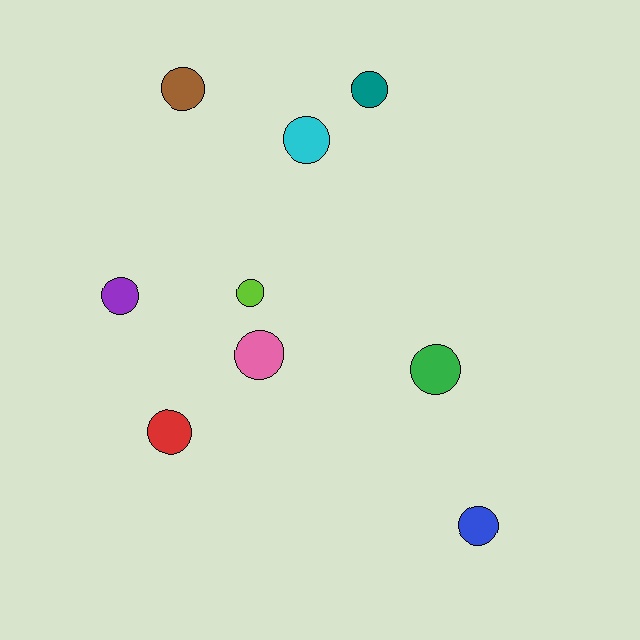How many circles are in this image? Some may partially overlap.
There are 9 circles.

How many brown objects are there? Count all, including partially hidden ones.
There is 1 brown object.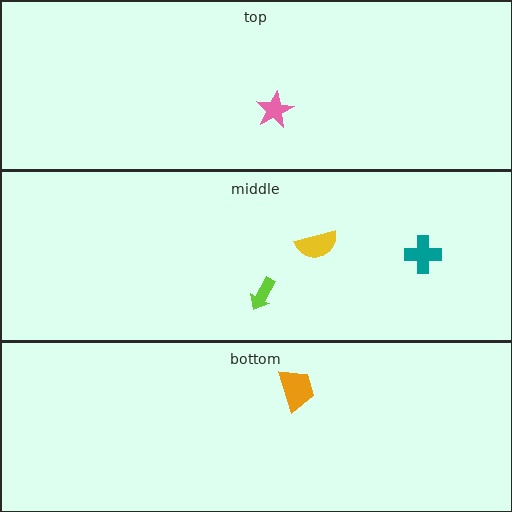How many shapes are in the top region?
1.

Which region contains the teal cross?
The middle region.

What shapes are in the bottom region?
The orange trapezoid.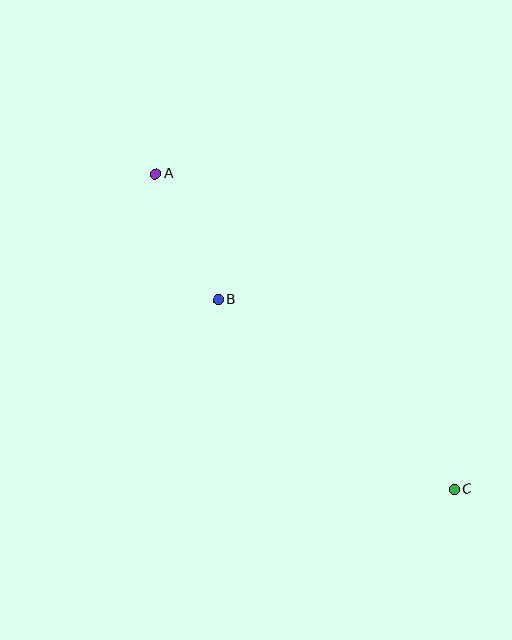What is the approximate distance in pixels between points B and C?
The distance between B and C is approximately 303 pixels.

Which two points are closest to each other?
Points A and B are closest to each other.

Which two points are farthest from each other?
Points A and C are farthest from each other.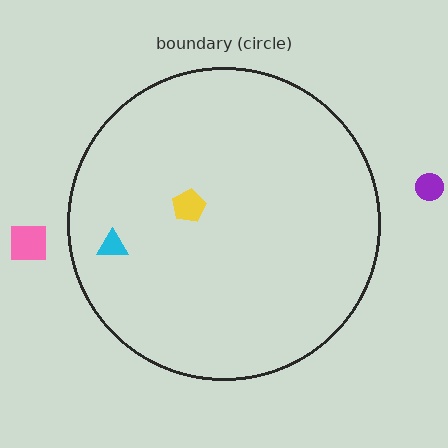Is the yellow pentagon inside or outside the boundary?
Inside.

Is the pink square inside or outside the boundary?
Outside.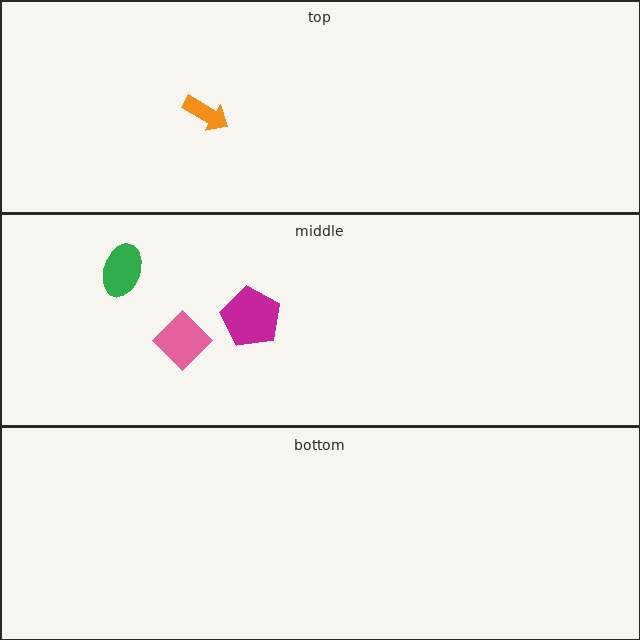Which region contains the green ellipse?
The middle region.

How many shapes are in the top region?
1.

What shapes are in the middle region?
The pink diamond, the green ellipse, the magenta pentagon.